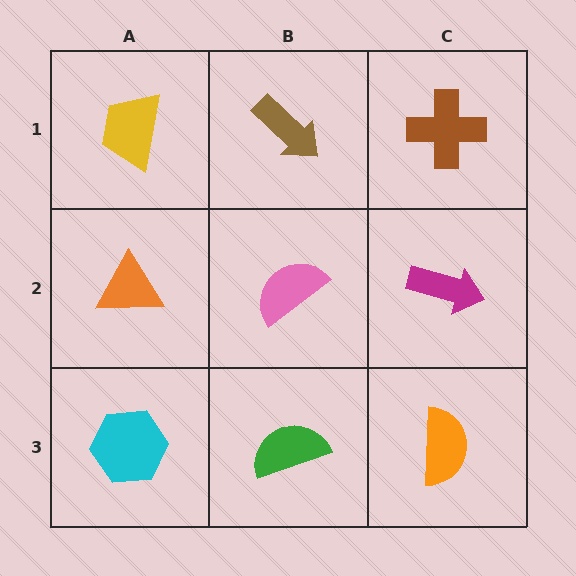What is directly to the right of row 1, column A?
A brown arrow.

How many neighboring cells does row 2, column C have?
3.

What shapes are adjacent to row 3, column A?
An orange triangle (row 2, column A), a green semicircle (row 3, column B).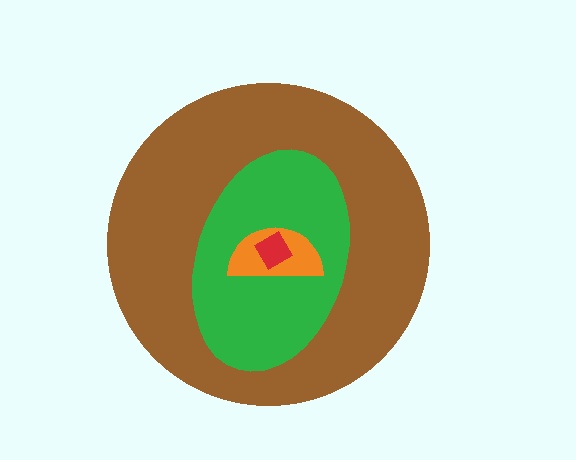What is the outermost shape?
The brown circle.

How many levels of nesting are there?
4.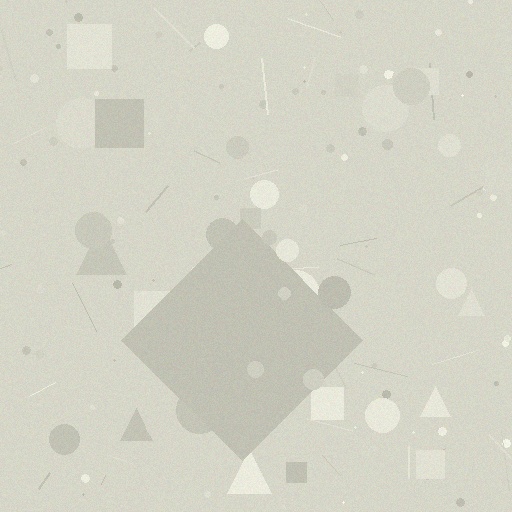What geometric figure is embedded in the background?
A diamond is embedded in the background.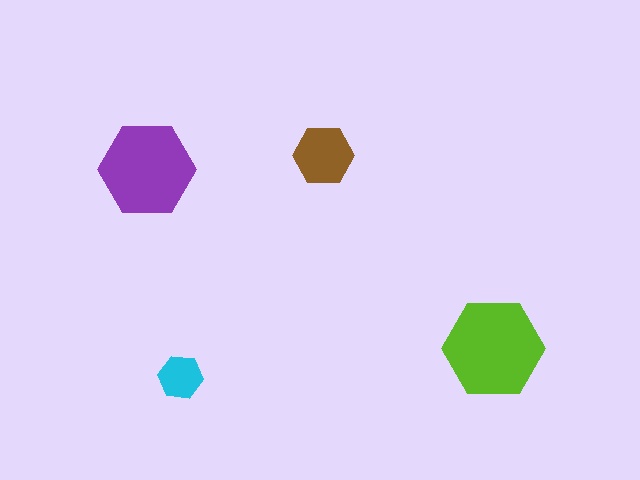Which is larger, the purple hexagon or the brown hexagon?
The purple one.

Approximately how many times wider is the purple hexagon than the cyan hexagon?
About 2 times wider.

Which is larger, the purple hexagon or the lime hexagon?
The lime one.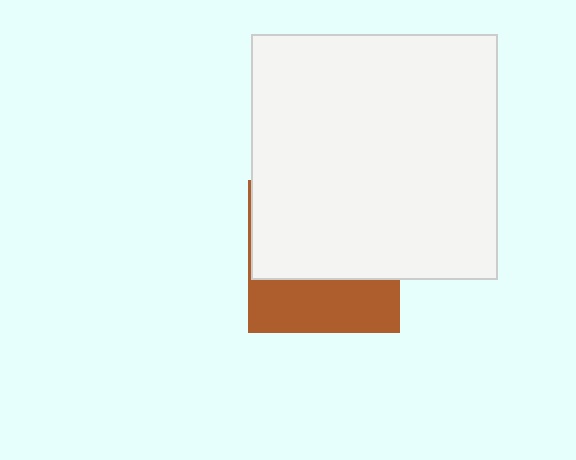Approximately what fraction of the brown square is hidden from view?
Roughly 63% of the brown square is hidden behind the white square.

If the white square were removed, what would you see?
You would see the complete brown square.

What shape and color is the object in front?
The object in front is a white square.